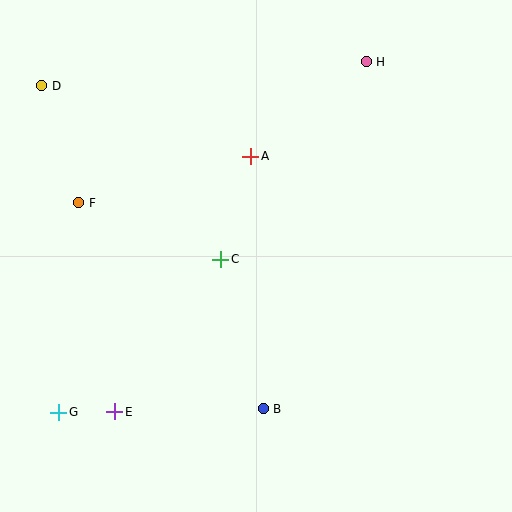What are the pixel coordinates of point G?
Point G is at (59, 412).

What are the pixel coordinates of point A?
Point A is at (251, 156).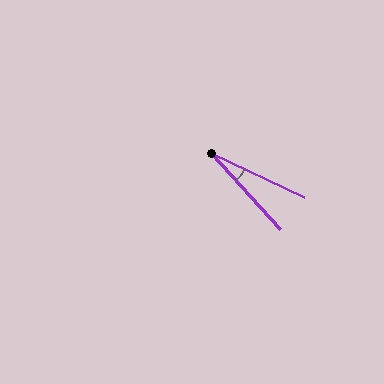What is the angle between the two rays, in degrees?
Approximately 22 degrees.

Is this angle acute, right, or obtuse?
It is acute.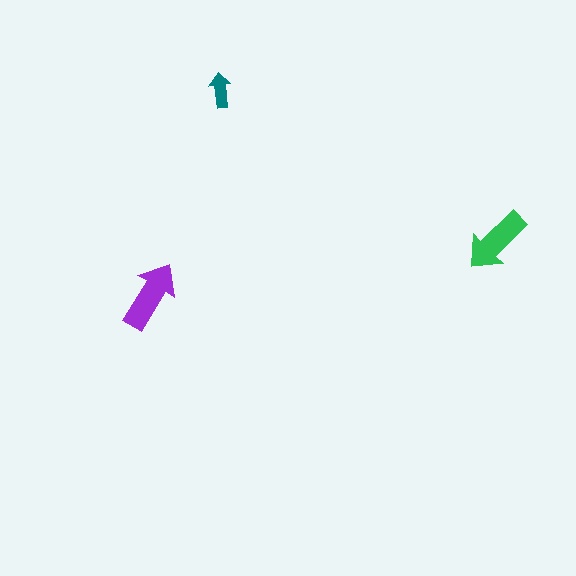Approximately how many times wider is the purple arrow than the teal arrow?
About 2 times wider.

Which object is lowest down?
The purple arrow is bottommost.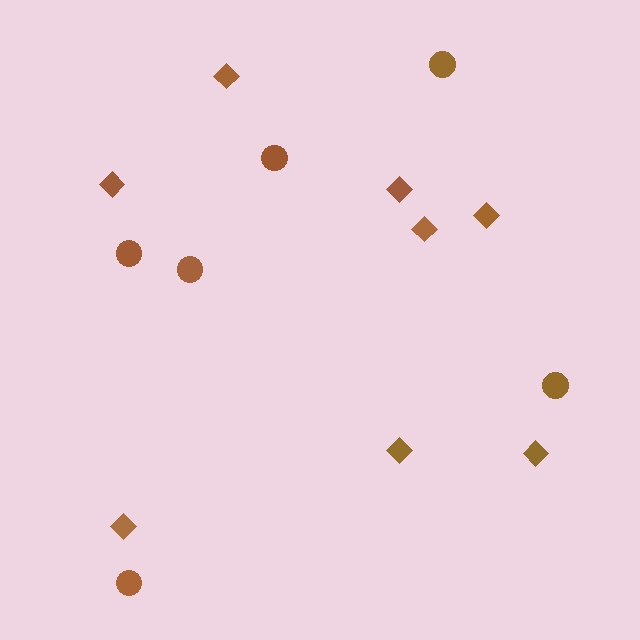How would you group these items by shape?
There are 2 groups: one group of circles (6) and one group of diamonds (8).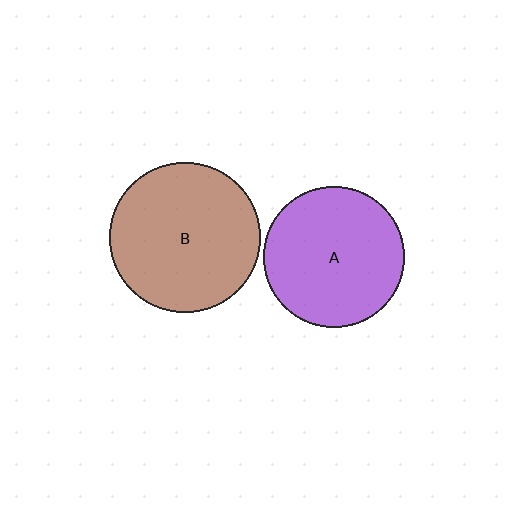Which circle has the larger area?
Circle B (brown).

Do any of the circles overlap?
No, none of the circles overlap.